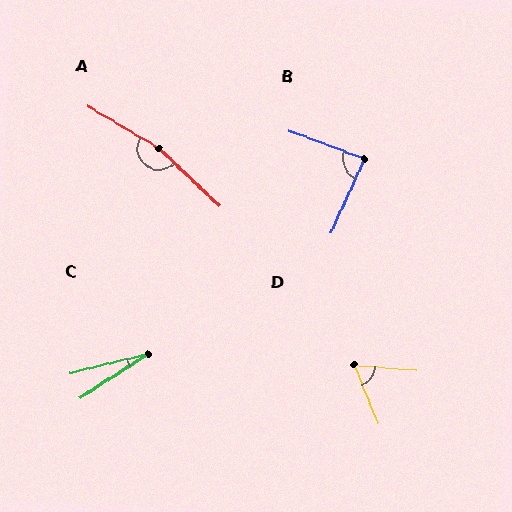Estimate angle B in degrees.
Approximately 87 degrees.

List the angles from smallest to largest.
C (19°), D (63°), B (87°), A (167°).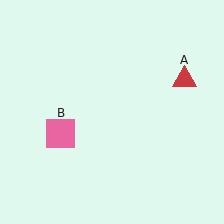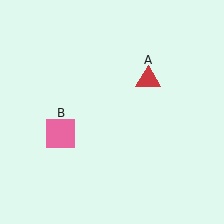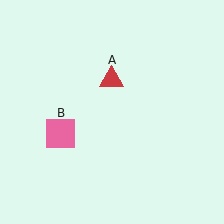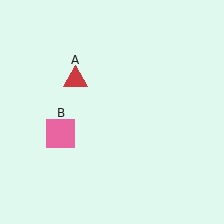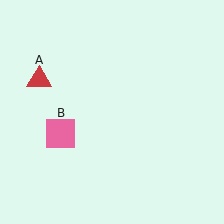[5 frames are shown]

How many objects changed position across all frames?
1 object changed position: red triangle (object A).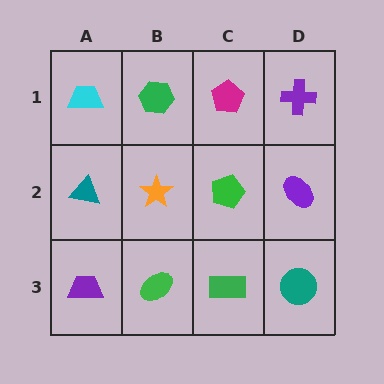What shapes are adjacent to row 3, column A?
A teal triangle (row 2, column A), a green ellipse (row 3, column B).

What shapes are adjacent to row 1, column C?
A green pentagon (row 2, column C), a green hexagon (row 1, column B), a purple cross (row 1, column D).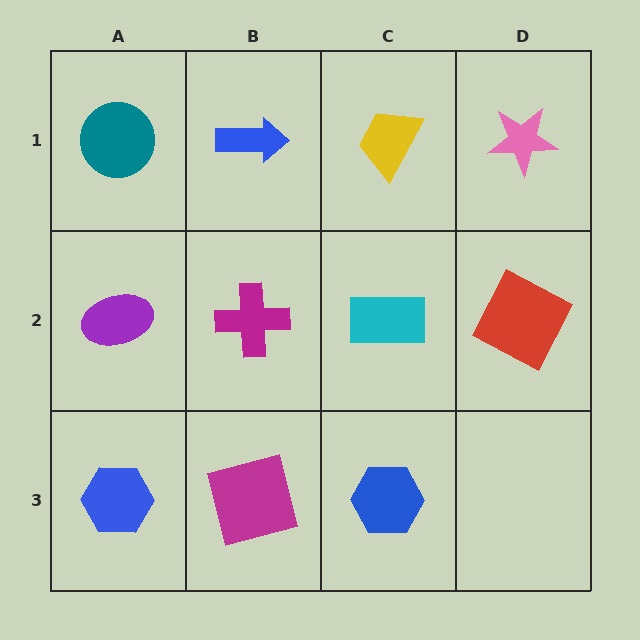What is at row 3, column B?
A magenta square.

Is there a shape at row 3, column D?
No, that cell is empty.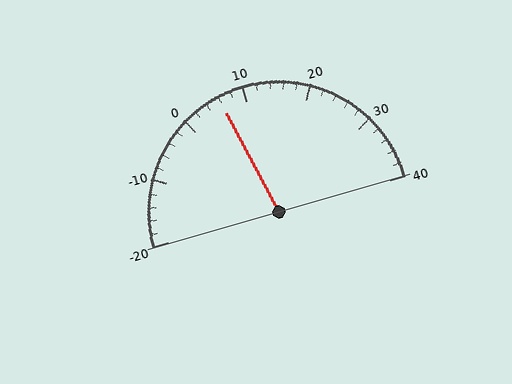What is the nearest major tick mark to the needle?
The nearest major tick mark is 10.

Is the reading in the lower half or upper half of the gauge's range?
The reading is in the lower half of the range (-20 to 40).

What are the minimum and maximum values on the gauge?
The gauge ranges from -20 to 40.